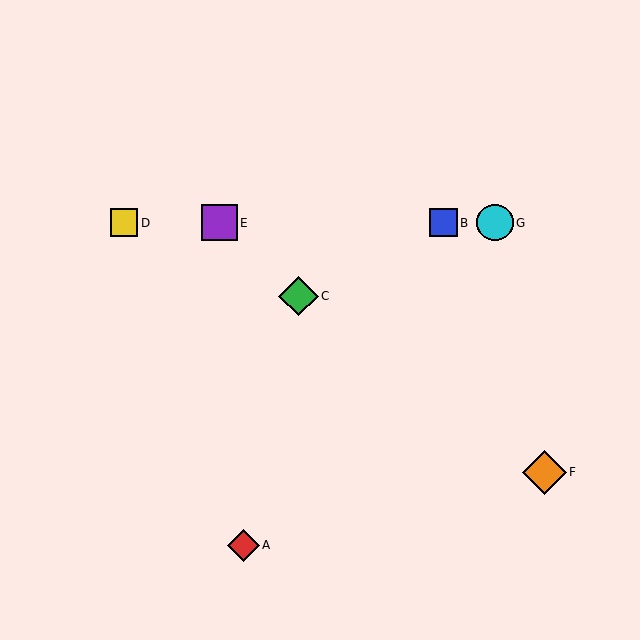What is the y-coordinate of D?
Object D is at y≈223.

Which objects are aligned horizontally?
Objects B, D, E, G are aligned horizontally.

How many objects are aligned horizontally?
4 objects (B, D, E, G) are aligned horizontally.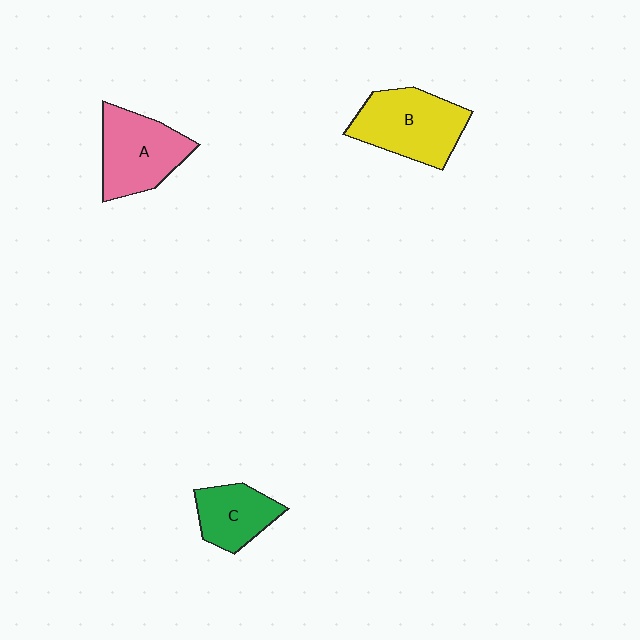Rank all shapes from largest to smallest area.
From largest to smallest: B (yellow), A (pink), C (green).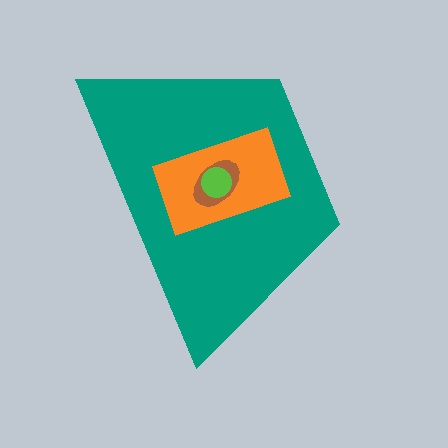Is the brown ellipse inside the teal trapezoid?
Yes.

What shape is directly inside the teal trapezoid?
The orange rectangle.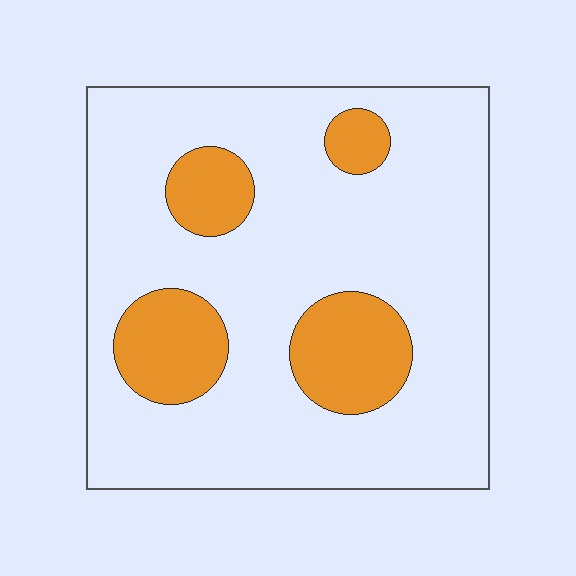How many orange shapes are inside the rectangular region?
4.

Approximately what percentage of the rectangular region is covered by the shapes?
Approximately 20%.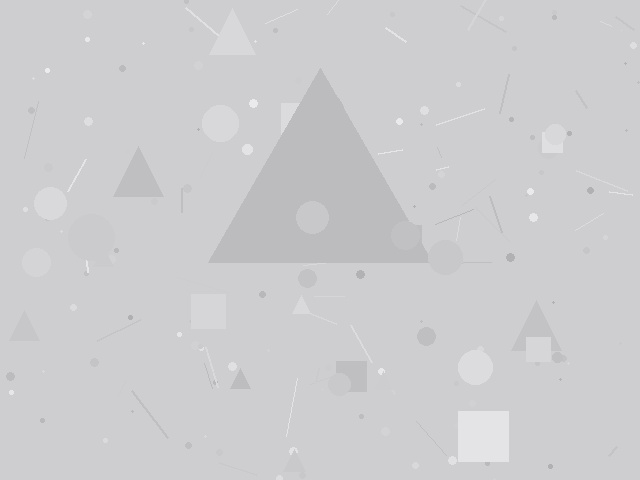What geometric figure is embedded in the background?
A triangle is embedded in the background.